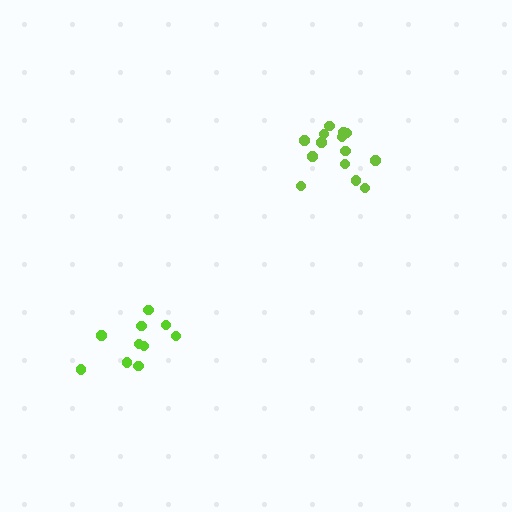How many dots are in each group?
Group 1: 14 dots, Group 2: 10 dots (24 total).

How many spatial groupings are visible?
There are 2 spatial groupings.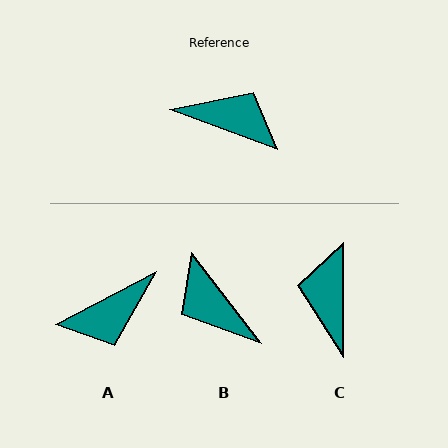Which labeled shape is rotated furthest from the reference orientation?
B, about 148 degrees away.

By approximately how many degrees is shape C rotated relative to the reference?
Approximately 110 degrees counter-clockwise.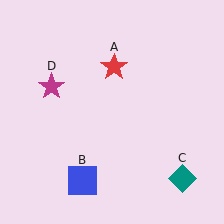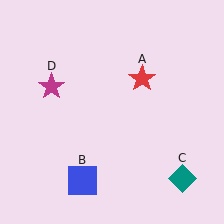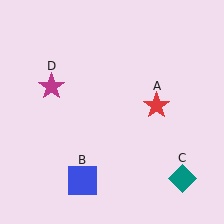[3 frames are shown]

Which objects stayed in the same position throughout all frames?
Blue square (object B) and teal diamond (object C) and magenta star (object D) remained stationary.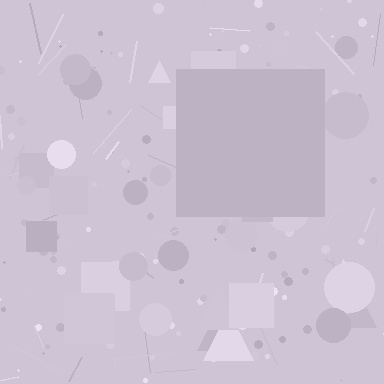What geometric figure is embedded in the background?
A square is embedded in the background.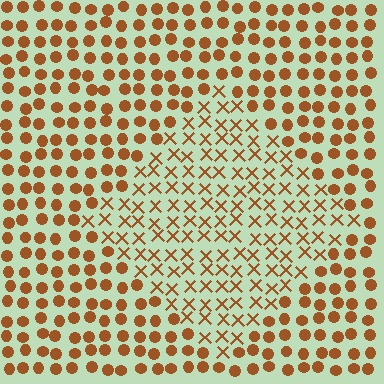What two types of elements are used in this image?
The image uses X marks inside the diamond region and circles outside it.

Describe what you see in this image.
The image is filled with small brown elements arranged in a uniform grid. A diamond-shaped region contains X marks, while the surrounding area contains circles. The boundary is defined purely by the change in element shape.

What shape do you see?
I see a diamond.